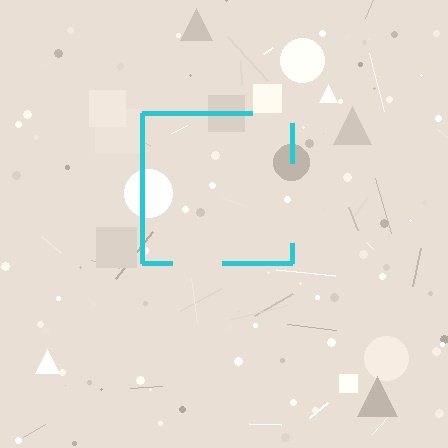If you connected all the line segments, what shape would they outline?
They would outline a square.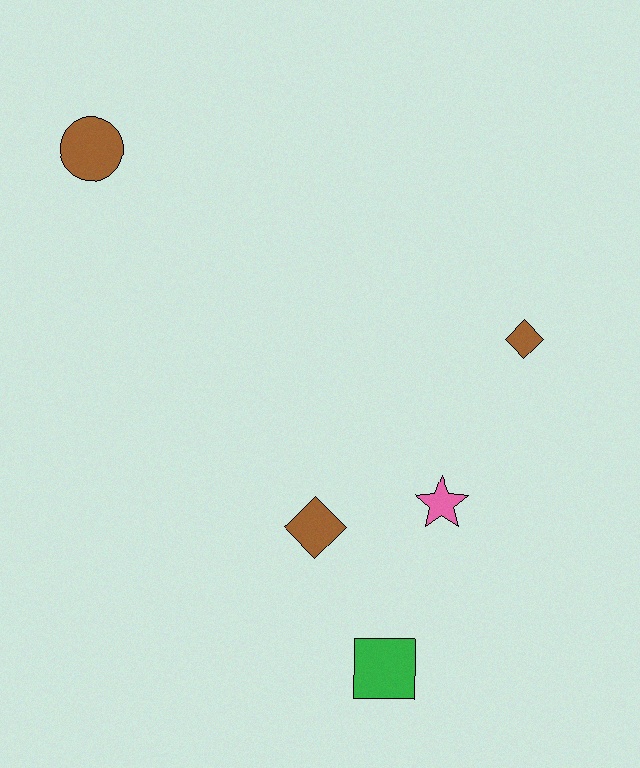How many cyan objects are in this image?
There are no cyan objects.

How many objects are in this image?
There are 5 objects.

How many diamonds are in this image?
There are 2 diamonds.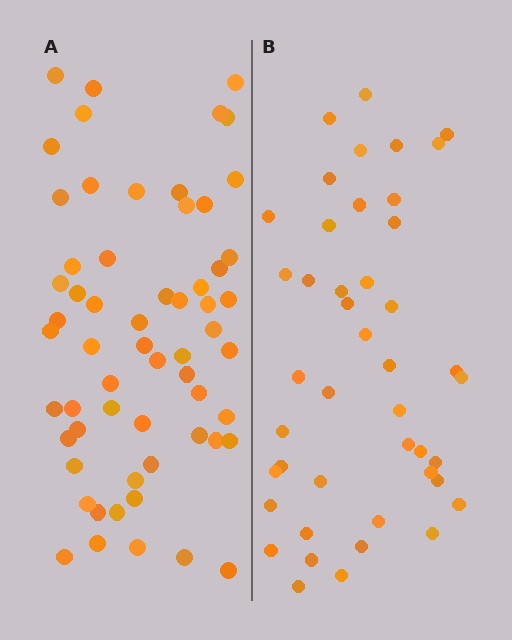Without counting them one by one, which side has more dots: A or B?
Region A (the left region) has more dots.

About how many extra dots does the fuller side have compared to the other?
Region A has approximately 15 more dots than region B.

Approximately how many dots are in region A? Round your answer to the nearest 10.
About 60 dots.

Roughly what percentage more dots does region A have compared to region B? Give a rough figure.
About 35% more.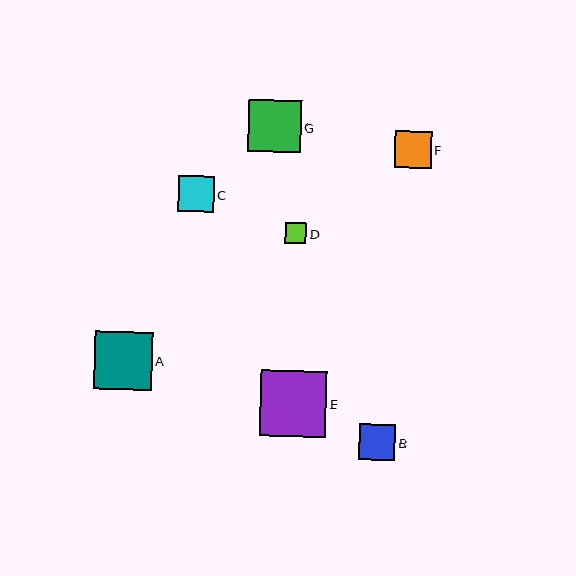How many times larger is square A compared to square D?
Square A is approximately 2.8 times the size of square D.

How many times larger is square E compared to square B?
Square E is approximately 1.8 times the size of square B.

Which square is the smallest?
Square D is the smallest with a size of approximately 21 pixels.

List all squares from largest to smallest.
From largest to smallest: E, A, G, F, C, B, D.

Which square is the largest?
Square E is the largest with a size of approximately 66 pixels.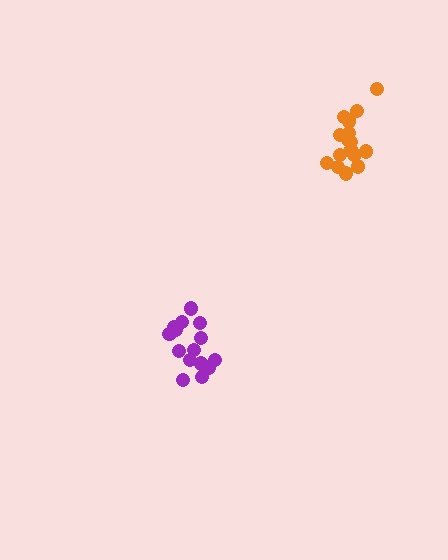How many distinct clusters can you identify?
There are 2 distinct clusters.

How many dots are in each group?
Group 1: 15 dots, Group 2: 17 dots (32 total).